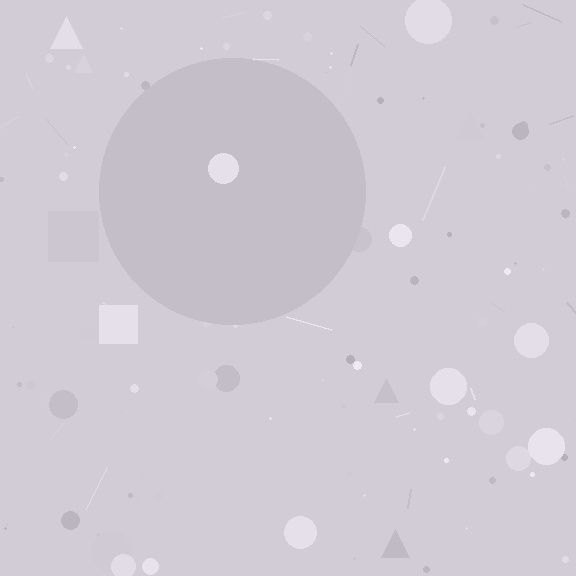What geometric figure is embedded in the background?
A circle is embedded in the background.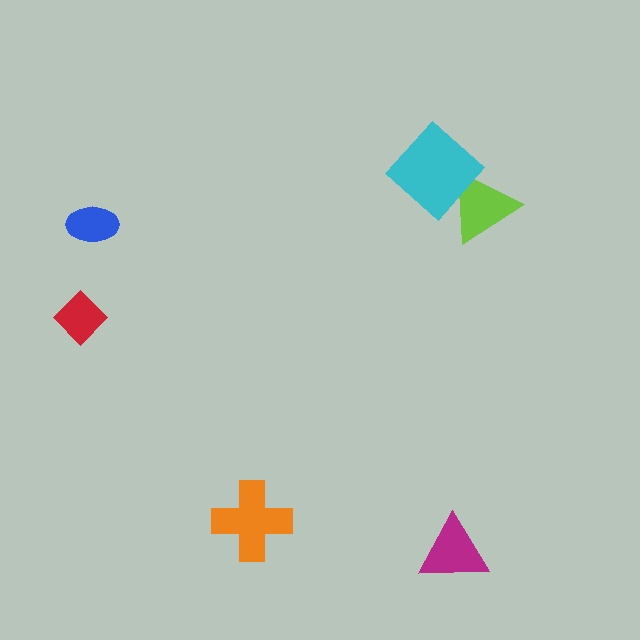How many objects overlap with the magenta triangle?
0 objects overlap with the magenta triangle.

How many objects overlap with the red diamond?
0 objects overlap with the red diamond.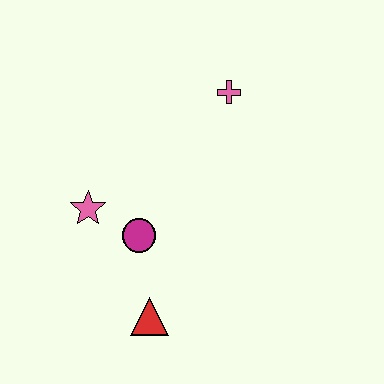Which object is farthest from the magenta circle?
The pink cross is farthest from the magenta circle.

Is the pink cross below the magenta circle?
No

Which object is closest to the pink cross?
The magenta circle is closest to the pink cross.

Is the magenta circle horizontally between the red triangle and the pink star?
Yes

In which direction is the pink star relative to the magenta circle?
The pink star is to the left of the magenta circle.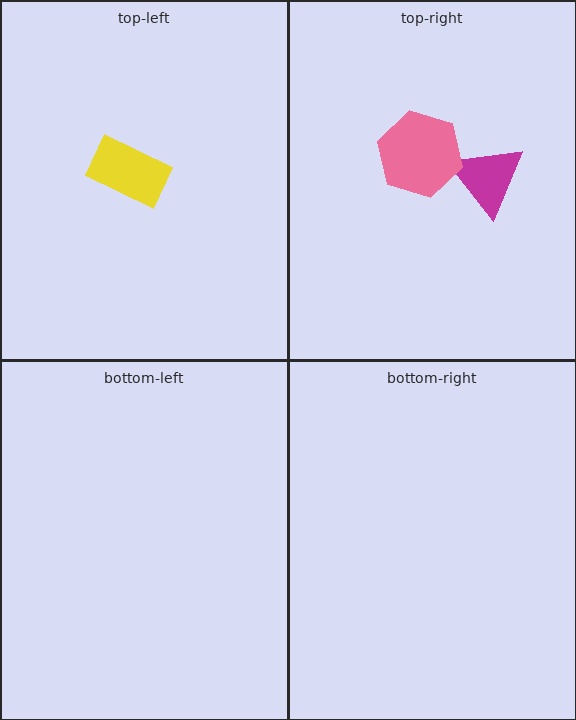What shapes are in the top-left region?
The yellow rectangle.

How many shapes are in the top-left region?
1.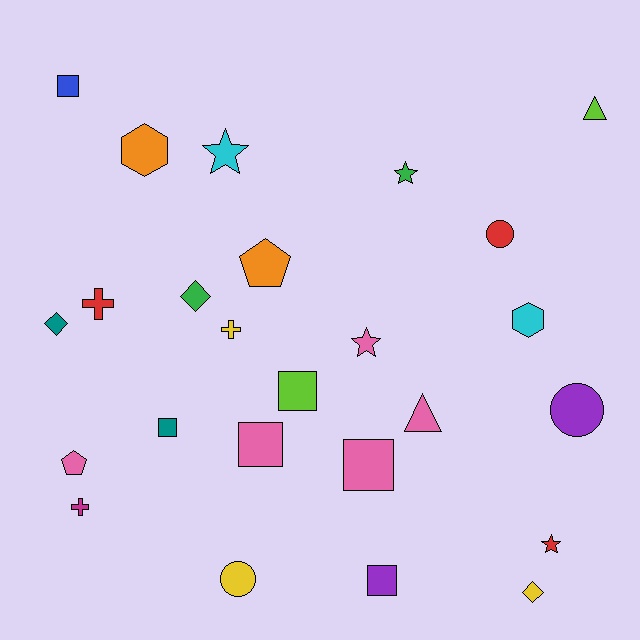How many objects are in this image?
There are 25 objects.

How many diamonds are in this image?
There are 3 diamonds.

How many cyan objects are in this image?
There are 2 cyan objects.